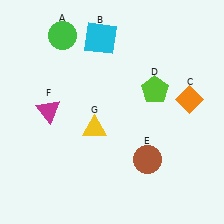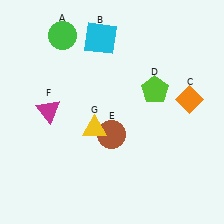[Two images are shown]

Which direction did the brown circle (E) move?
The brown circle (E) moved left.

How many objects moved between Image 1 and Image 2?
1 object moved between the two images.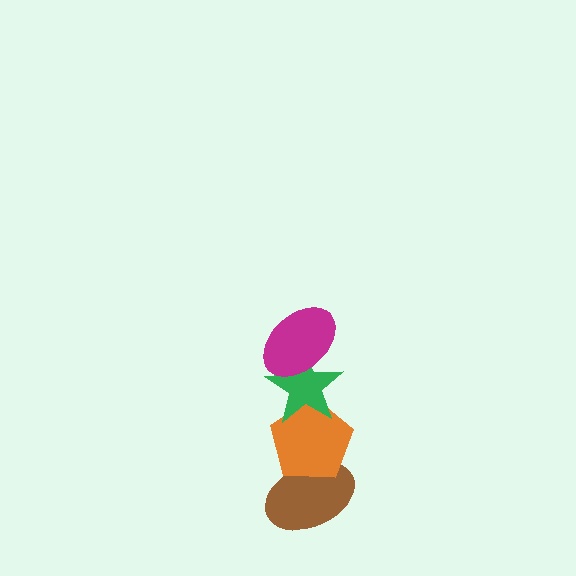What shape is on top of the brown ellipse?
The orange pentagon is on top of the brown ellipse.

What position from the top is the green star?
The green star is 2nd from the top.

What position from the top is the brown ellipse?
The brown ellipse is 4th from the top.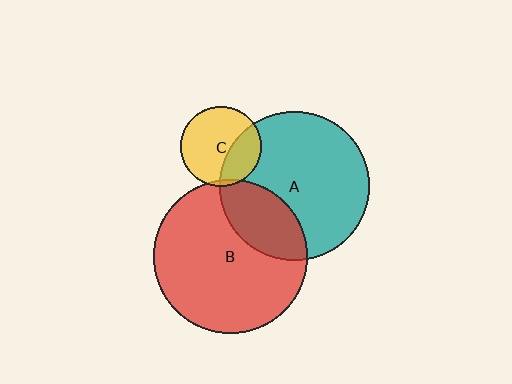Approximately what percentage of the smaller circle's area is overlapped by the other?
Approximately 25%.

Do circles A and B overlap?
Yes.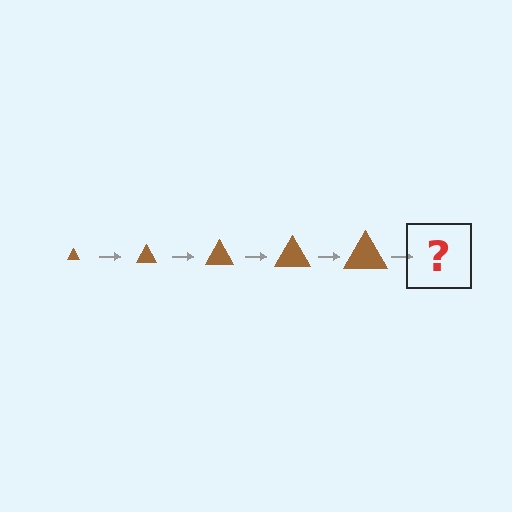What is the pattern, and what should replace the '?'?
The pattern is that the triangle gets progressively larger each step. The '?' should be a brown triangle, larger than the previous one.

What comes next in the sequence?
The next element should be a brown triangle, larger than the previous one.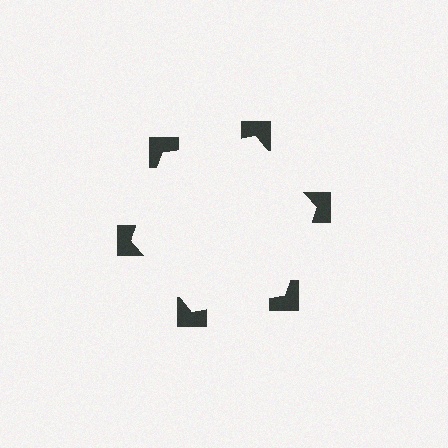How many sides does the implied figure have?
6 sides.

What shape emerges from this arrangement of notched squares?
An illusory hexagon — its edges are inferred from the aligned wedge cuts in the notched squares, not physically drawn.